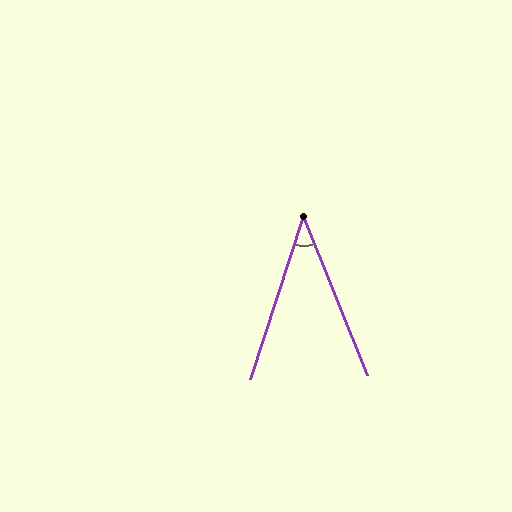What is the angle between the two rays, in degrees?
Approximately 40 degrees.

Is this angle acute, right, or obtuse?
It is acute.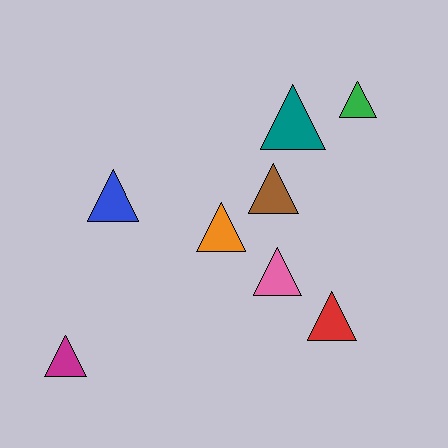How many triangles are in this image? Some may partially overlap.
There are 8 triangles.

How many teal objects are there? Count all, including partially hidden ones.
There is 1 teal object.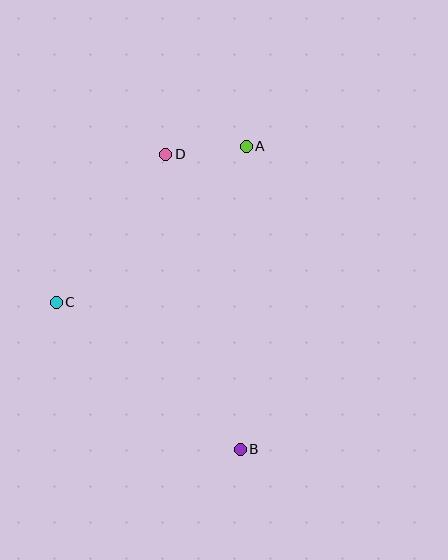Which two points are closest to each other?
Points A and D are closest to each other.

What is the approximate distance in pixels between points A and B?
The distance between A and B is approximately 303 pixels.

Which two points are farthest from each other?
Points B and D are farthest from each other.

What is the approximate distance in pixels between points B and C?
The distance between B and C is approximately 235 pixels.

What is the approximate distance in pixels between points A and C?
The distance between A and C is approximately 246 pixels.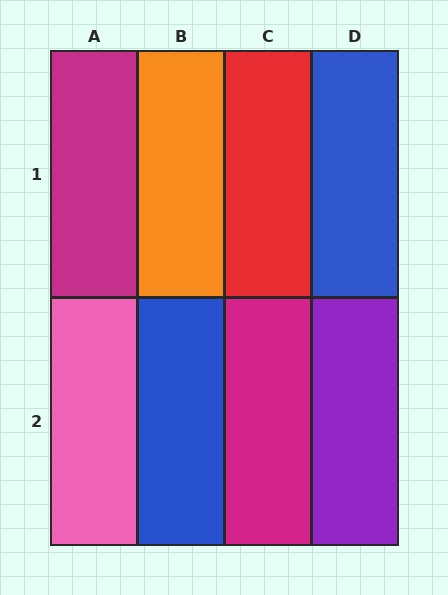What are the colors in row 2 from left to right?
Pink, blue, magenta, purple.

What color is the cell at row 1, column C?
Red.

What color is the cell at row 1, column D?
Blue.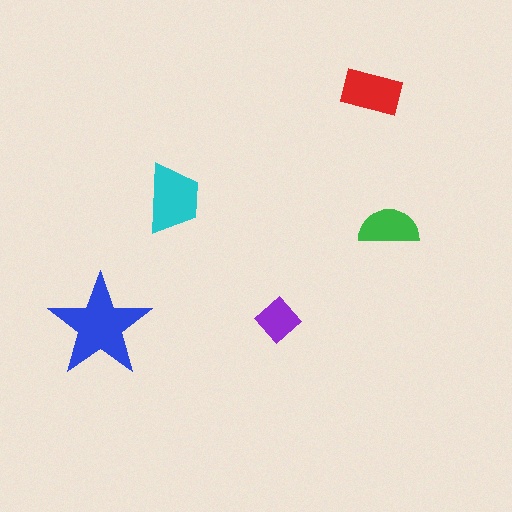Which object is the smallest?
The purple diamond.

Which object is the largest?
The blue star.